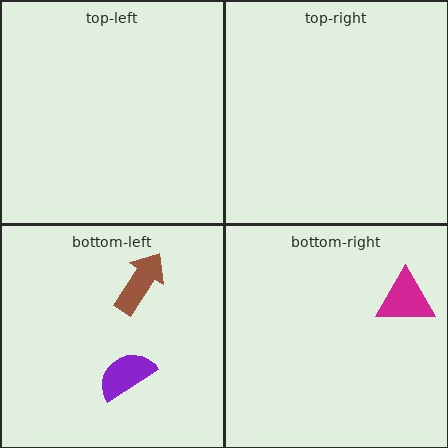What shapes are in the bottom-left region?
The brown arrow, the purple semicircle.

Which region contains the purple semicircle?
The bottom-left region.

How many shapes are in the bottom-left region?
2.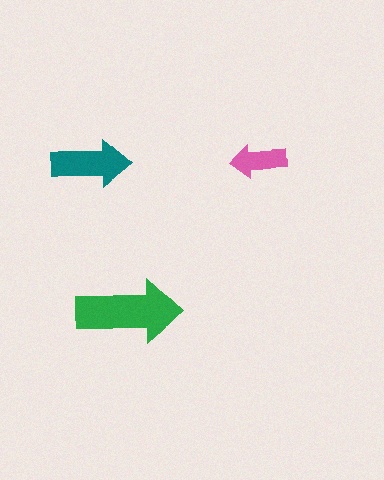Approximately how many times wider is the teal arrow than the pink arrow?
About 1.5 times wider.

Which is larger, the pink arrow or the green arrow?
The green one.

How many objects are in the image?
There are 3 objects in the image.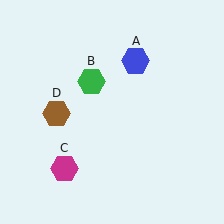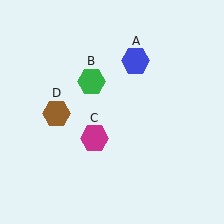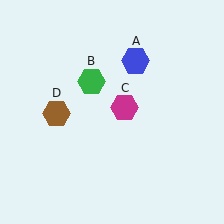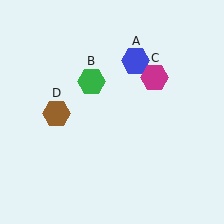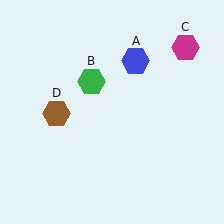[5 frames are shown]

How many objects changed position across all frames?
1 object changed position: magenta hexagon (object C).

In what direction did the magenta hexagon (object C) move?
The magenta hexagon (object C) moved up and to the right.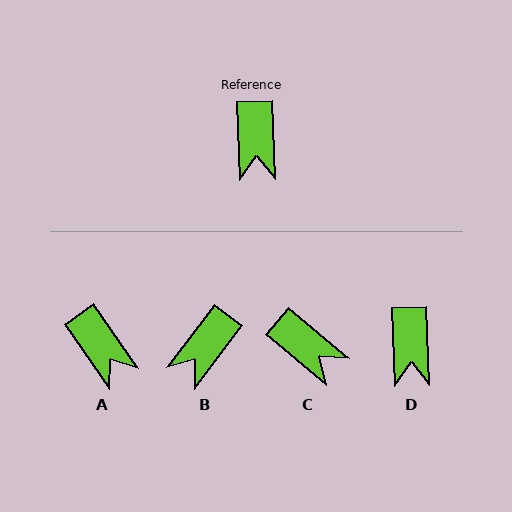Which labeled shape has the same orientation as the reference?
D.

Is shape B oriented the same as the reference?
No, it is off by about 39 degrees.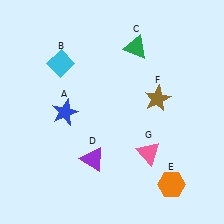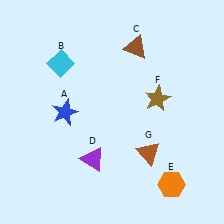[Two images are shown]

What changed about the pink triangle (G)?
In Image 1, G is pink. In Image 2, it changed to brown.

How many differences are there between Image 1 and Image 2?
There are 2 differences between the two images.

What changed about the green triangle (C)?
In Image 1, C is green. In Image 2, it changed to brown.